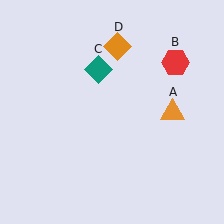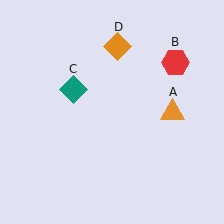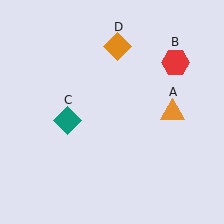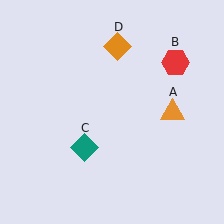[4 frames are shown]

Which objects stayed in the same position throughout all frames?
Orange triangle (object A) and red hexagon (object B) and orange diamond (object D) remained stationary.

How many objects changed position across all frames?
1 object changed position: teal diamond (object C).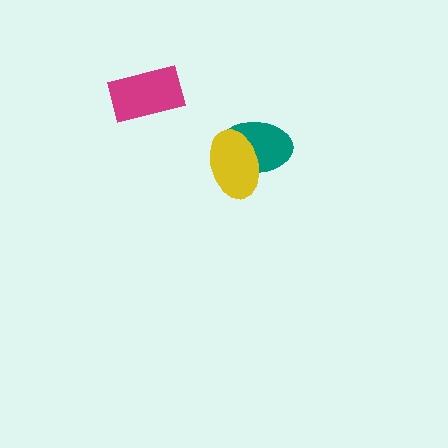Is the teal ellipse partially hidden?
Yes, it is partially covered by another shape.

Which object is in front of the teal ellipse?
The yellow ellipse is in front of the teal ellipse.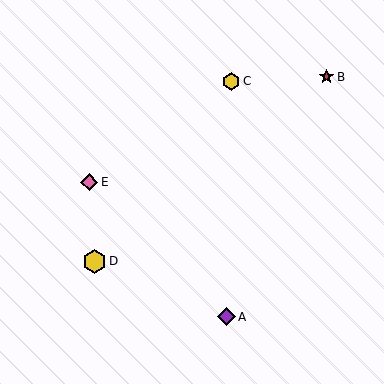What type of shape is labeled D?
Shape D is a yellow hexagon.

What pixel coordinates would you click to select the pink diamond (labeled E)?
Click at (89, 182) to select the pink diamond E.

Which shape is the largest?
The yellow hexagon (labeled D) is the largest.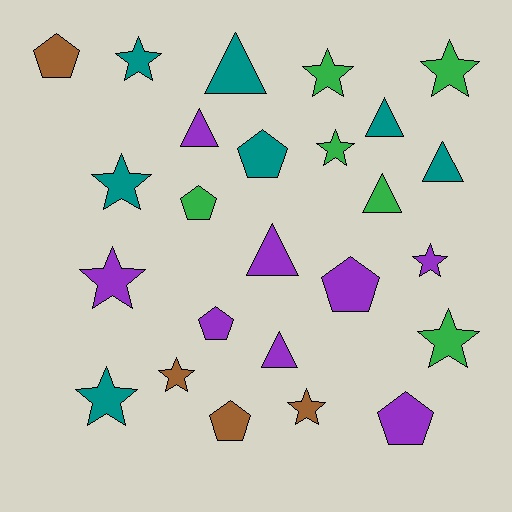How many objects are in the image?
There are 25 objects.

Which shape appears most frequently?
Star, with 11 objects.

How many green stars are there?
There are 4 green stars.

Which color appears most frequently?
Purple, with 8 objects.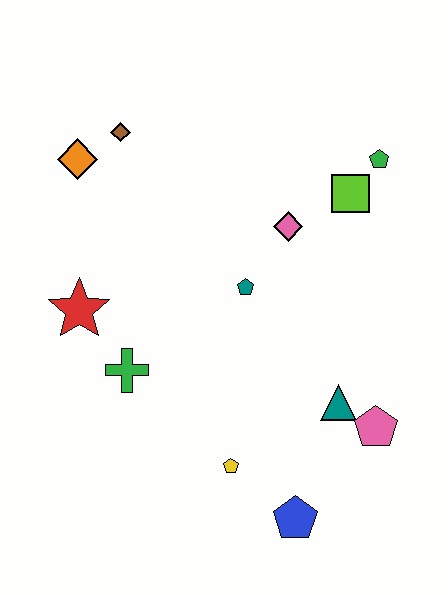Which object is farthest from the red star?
The green pentagon is farthest from the red star.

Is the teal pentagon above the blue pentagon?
Yes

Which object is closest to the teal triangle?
The pink pentagon is closest to the teal triangle.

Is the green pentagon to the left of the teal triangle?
No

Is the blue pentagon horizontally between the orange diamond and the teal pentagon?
No